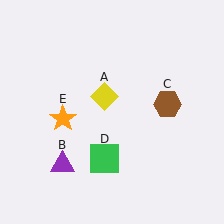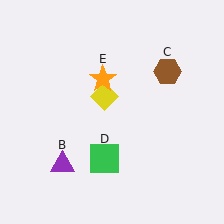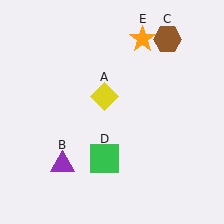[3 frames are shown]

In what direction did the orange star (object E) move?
The orange star (object E) moved up and to the right.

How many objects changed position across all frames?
2 objects changed position: brown hexagon (object C), orange star (object E).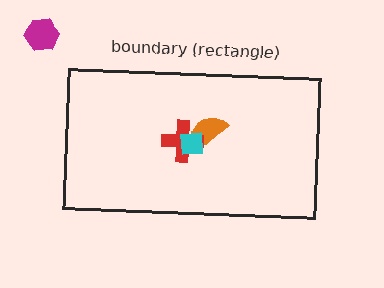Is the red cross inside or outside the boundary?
Inside.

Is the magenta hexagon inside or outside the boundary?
Outside.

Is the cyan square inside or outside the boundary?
Inside.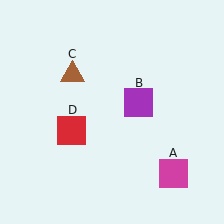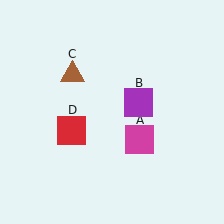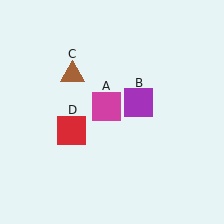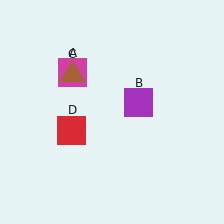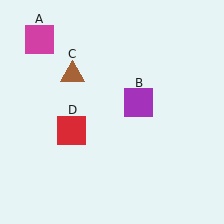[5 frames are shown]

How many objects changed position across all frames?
1 object changed position: magenta square (object A).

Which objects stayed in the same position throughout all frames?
Purple square (object B) and brown triangle (object C) and red square (object D) remained stationary.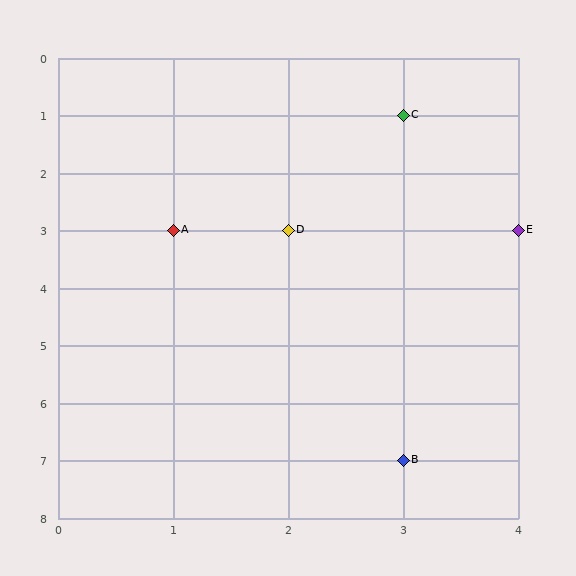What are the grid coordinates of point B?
Point B is at grid coordinates (3, 7).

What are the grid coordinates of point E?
Point E is at grid coordinates (4, 3).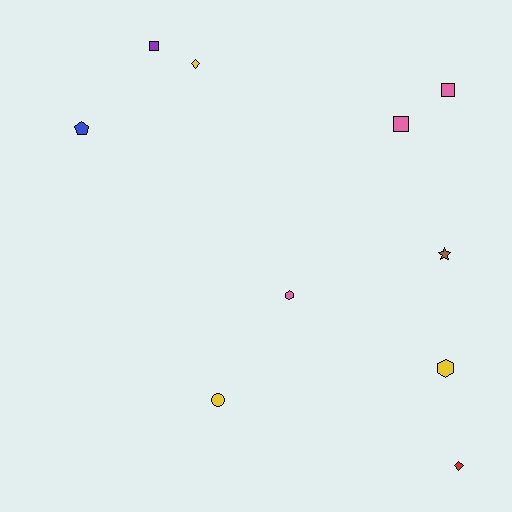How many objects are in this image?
There are 10 objects.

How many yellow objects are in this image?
There are 3 yellow objects.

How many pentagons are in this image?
There is 1 pentagon.